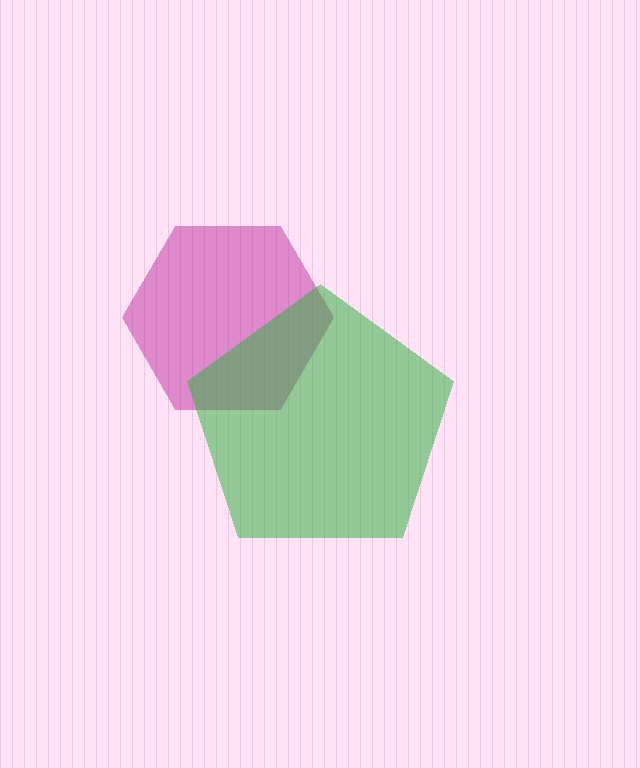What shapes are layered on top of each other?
The layered shapes are: a magenta hexagon, a green pentagon.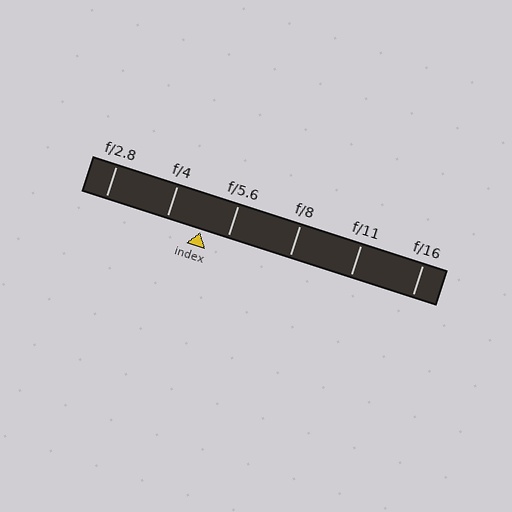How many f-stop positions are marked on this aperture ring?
There are 6 f-stop positions marked.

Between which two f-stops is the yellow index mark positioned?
The index mark is between f/4 and f/5.6.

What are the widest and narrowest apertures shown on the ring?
The widest aperture shown is f/2.8 and the narrowest is f/16.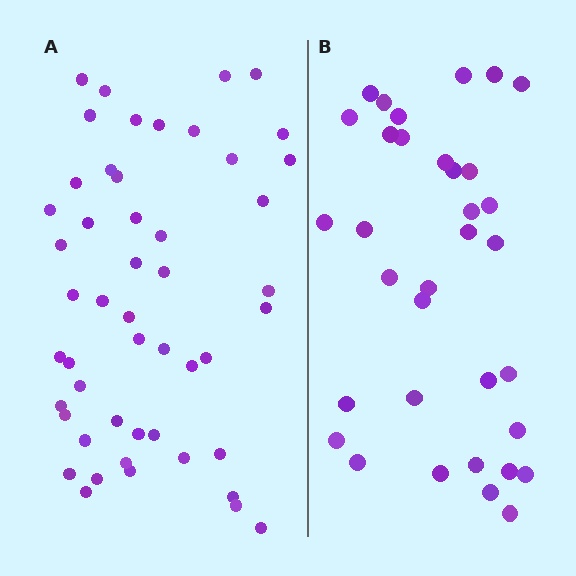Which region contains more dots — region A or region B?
Region A (the left region) has more dots.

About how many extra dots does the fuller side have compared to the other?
Region A has approximately 15 more dots than region B.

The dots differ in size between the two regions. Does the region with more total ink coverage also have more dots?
No. Region B has more total ink coverage because its dots are larger, but region A actually contains more individual dots. Total area can be misleading — the number of items is what matters here.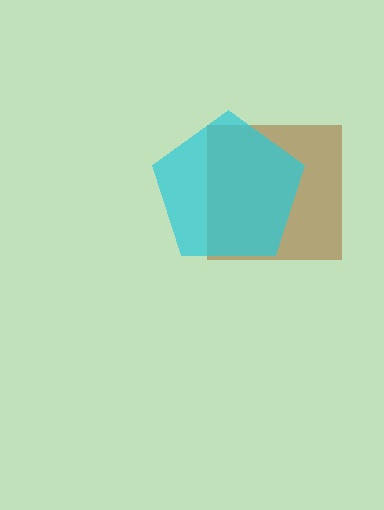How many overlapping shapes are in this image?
There are 2 overlapping shapes in the image.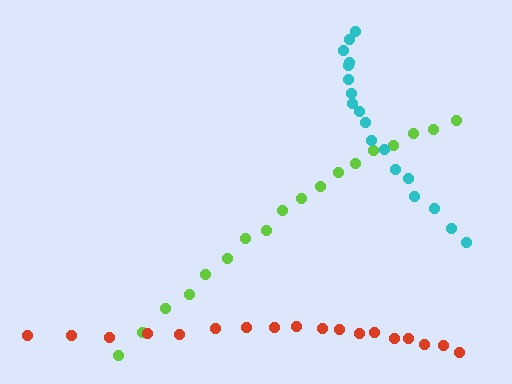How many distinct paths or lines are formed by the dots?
There are 3 distinct paths.